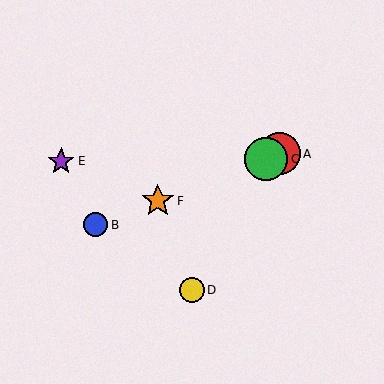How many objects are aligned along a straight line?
4 objects (A, B, C, F) are aligned along a straight line.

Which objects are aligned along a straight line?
Objects A, B, C, F are aligned along a straight line.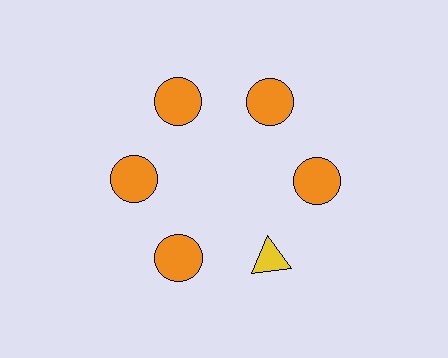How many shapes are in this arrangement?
There are 6 shapes arranged in a ring pattern.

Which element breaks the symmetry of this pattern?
The yellow triangle at roughly the 5 o'clock position breaks the symmetry. All other shapes are orange circles.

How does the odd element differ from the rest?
It differs in both color (yellow instead of orange) and shape (triangle instead of circle).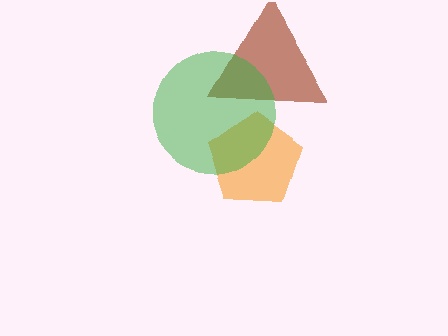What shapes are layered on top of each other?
The layered shapes are: an orange pentagon, a brown triangle, a green circle.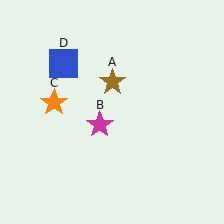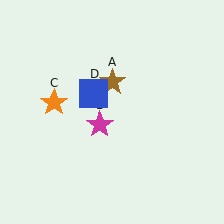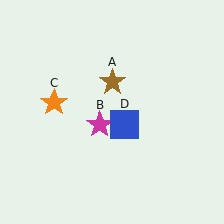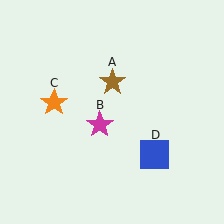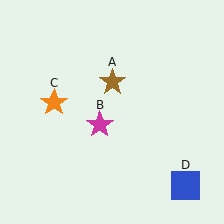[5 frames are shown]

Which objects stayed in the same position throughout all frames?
Brown star (object A) and magenta star (object B) and orange star (object C) remained stationary.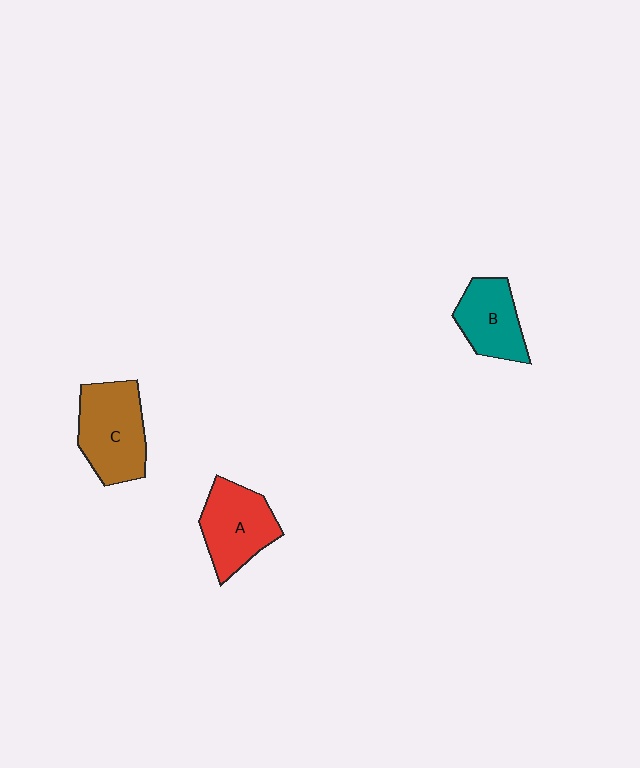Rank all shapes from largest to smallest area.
From largest to smallest: C (brown), A (red), B (teal).